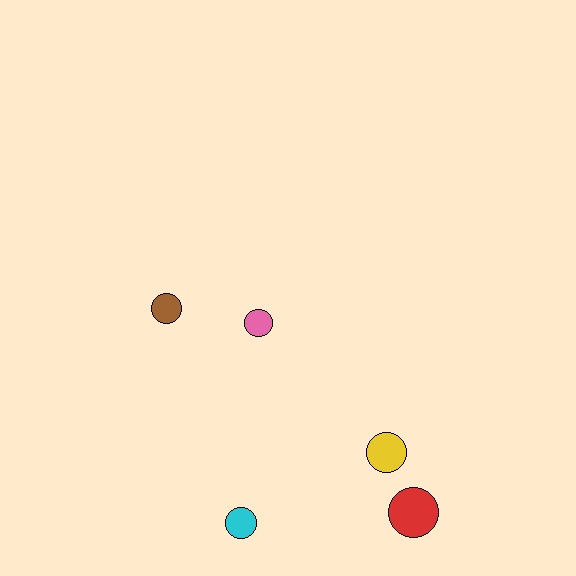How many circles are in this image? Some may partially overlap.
There are 5 circles.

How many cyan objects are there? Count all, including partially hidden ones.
There is 1 cyan object.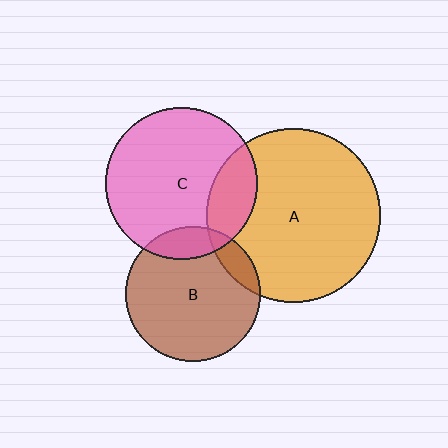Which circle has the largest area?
Circle A (orange).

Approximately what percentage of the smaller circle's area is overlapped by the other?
Approximately 15%.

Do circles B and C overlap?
Yes.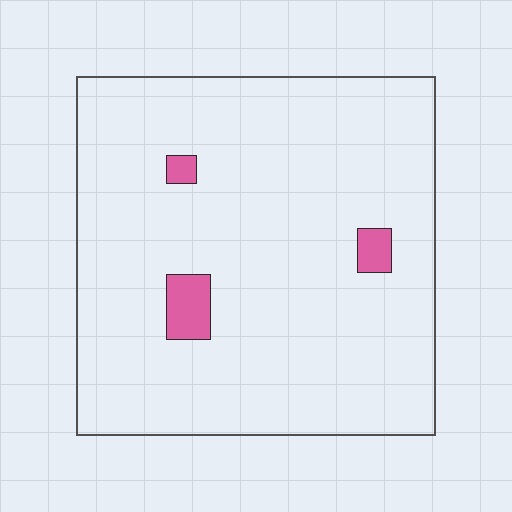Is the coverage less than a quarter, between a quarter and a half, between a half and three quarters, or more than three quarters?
Less than a quarter.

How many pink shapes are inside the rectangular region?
3.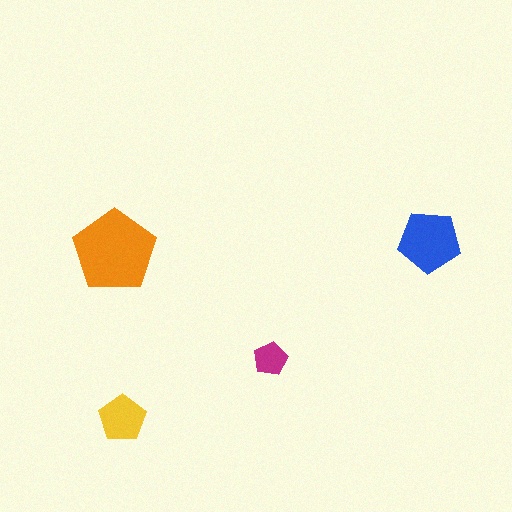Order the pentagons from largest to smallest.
the orange one, the blue one, the yellow one, the magenta one.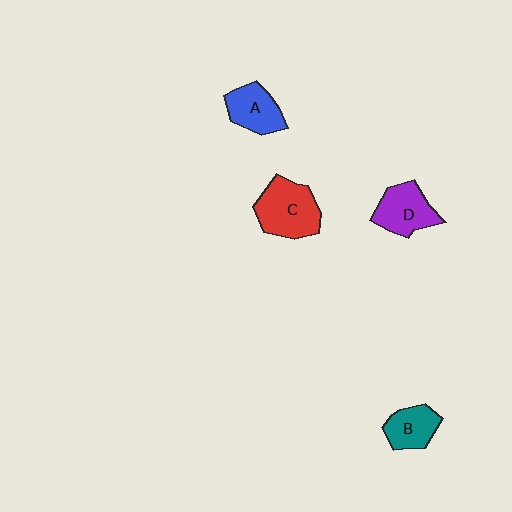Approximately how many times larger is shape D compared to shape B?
Approximately 1.3 times.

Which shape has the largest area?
Shape C (red).